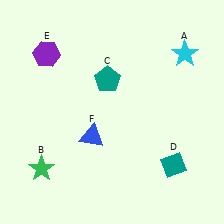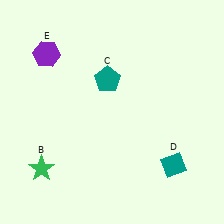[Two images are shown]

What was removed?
The blue triangle (F), the cyan star (A) were removed in Image 2.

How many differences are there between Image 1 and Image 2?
There are 2 differences between the two images.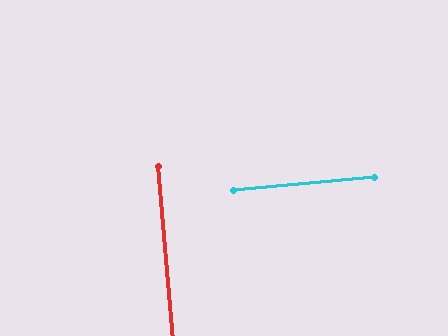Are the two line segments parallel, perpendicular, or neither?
Perpendicular — they meet at approximately 90°.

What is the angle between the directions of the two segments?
Approximately 90 degrees.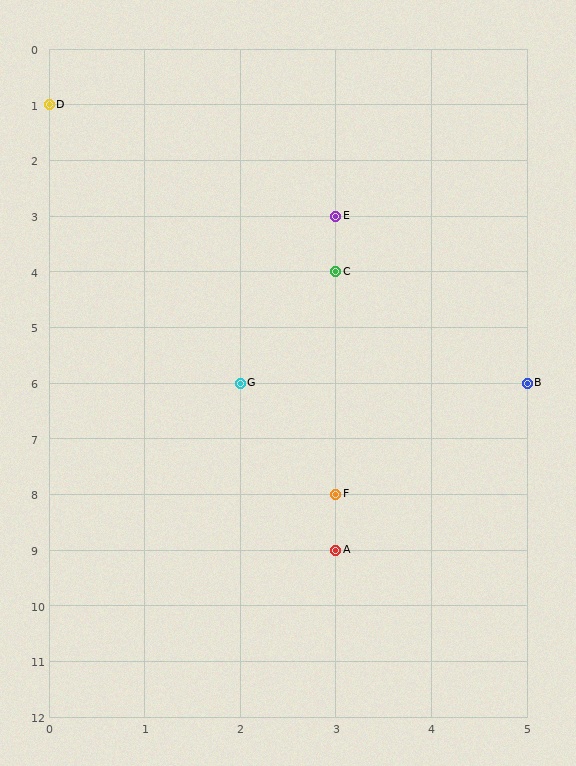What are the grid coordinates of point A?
Point A is at grid coordinates (3, 9).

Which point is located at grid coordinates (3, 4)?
Point C is at (3, 4).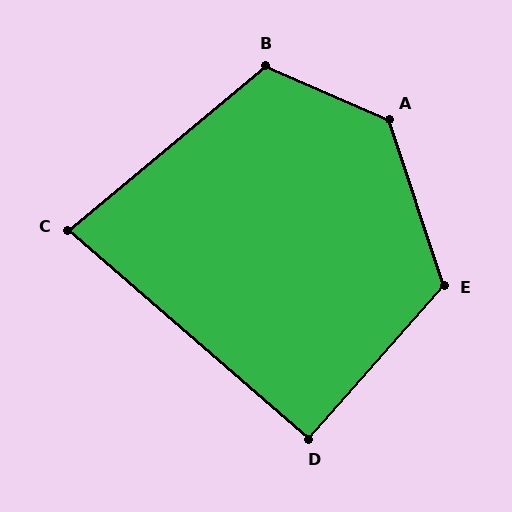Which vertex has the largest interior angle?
A, at approximately 132 degrees.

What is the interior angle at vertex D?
Approximately 91 degrees (approximately right).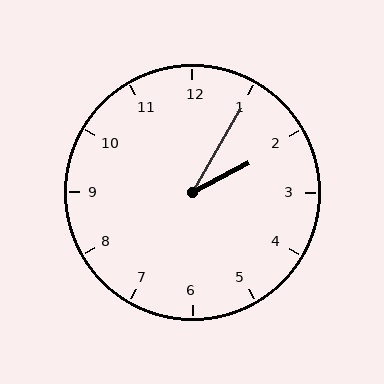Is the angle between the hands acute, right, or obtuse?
It is acute.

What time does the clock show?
2:05.